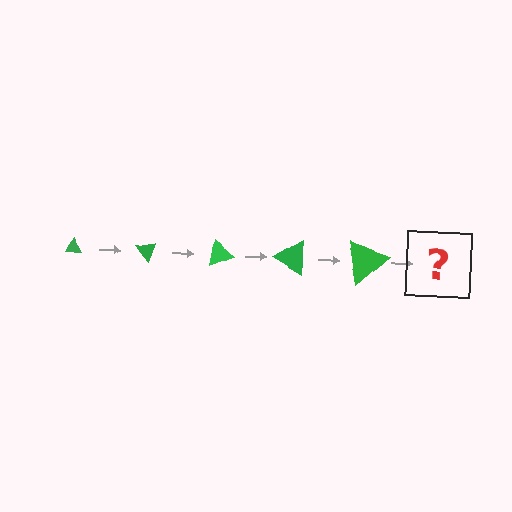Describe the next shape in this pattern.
It should be a triangle, larger than the previous one and rotated 250 degrees from the start.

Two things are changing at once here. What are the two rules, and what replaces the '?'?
The two rules are that the triangle grows larger each step and it rotates 50 degrees each step. The '?' should be a triangle, larger than the previous one and rotated 250 degrees from the start.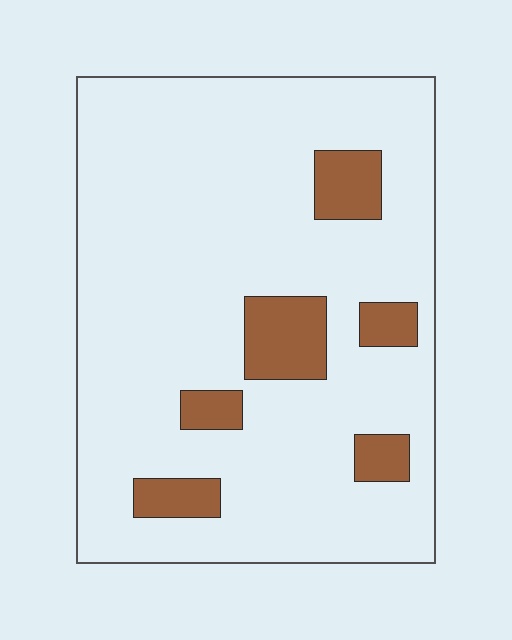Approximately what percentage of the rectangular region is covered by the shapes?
Approximately 15%.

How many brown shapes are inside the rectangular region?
6.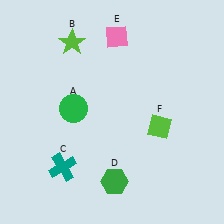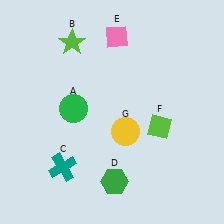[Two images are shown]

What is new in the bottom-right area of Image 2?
A yellow circle (G) was added in the bottom-right area of Image 2.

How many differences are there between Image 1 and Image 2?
There is 1 difference between the two images.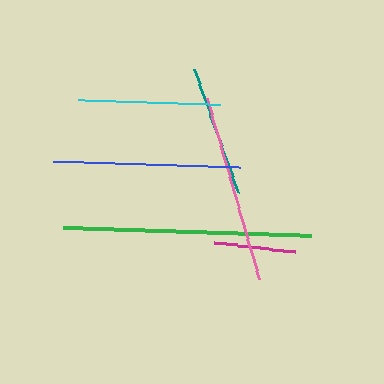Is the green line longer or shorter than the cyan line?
The green line is longer than the cyan line.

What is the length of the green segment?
The green segment is approximately 247 pixels long.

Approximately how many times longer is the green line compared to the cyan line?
The green line is approximately 1.7 times the length of the cyan line.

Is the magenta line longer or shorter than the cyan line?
The cyan line is longer than the magenta line.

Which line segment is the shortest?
The magenta line is the shortest at approximately 81 pixels.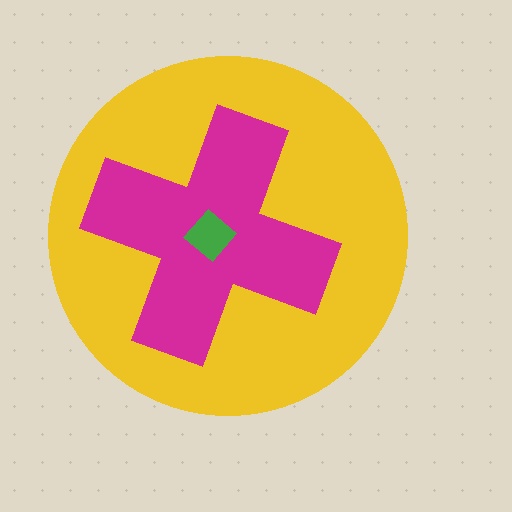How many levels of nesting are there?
3.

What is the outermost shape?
The yellow circle.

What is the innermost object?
The green diamond.